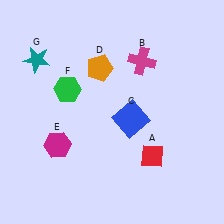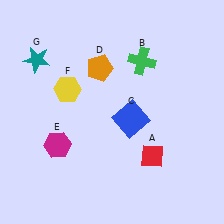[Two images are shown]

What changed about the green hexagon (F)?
In Image 1, F is green. In Image 2, it changed to yellow.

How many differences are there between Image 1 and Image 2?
There are 2 differences between the two images.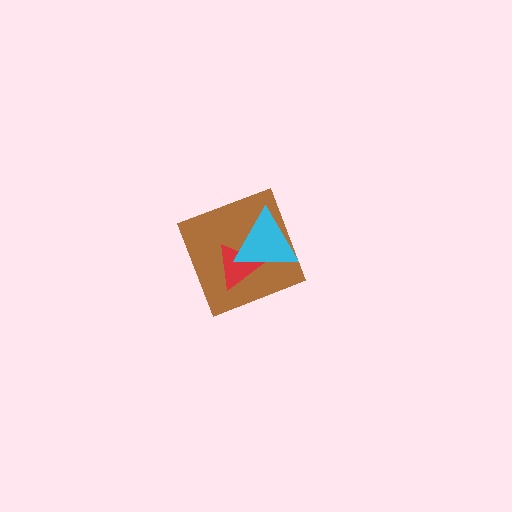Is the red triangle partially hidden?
Yes, it is partially covered by another shape.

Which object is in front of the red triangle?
The cyan triangle is in front of the red triangle.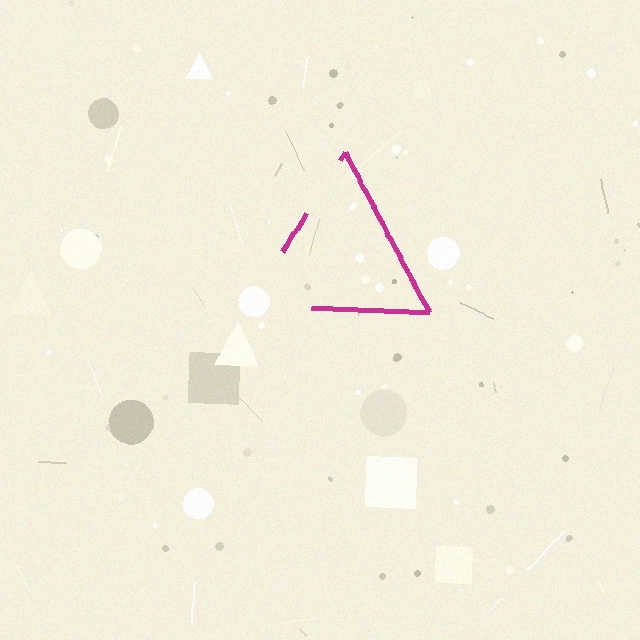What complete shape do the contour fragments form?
The contour fragments form a triangle.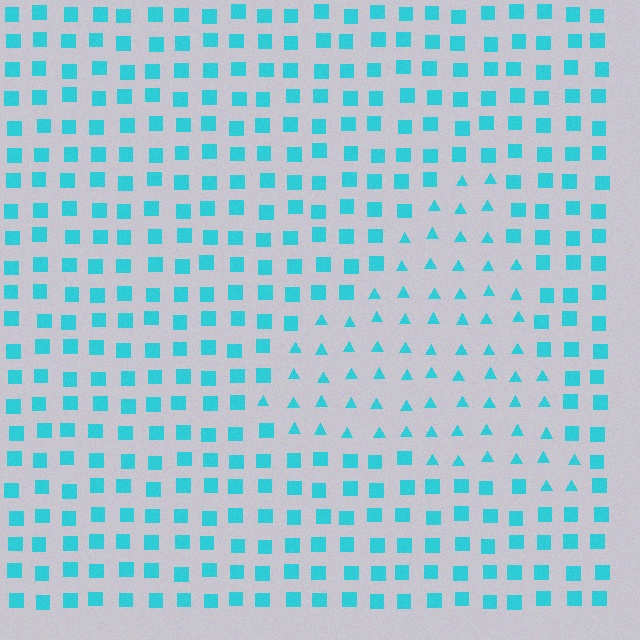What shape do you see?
I see a triangle.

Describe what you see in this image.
The image is filled with small cyan elements arranged in a uniform grid. A triangle-shaped region contains triangles, while the surrounding area contains squares. The boundary is defined purely by the change in element shape.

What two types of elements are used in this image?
The image uses triangles inside the triangle region and squares outside it.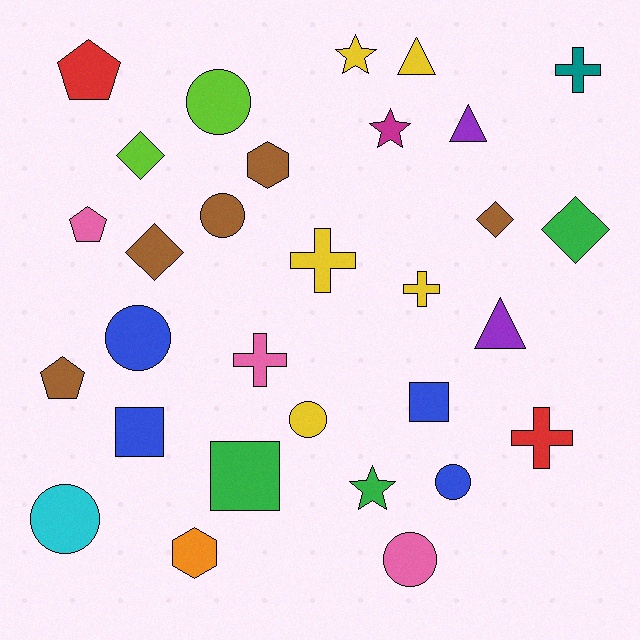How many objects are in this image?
There are 30 objects.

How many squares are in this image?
There are 3 squares.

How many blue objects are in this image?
There are 4 blue objects.